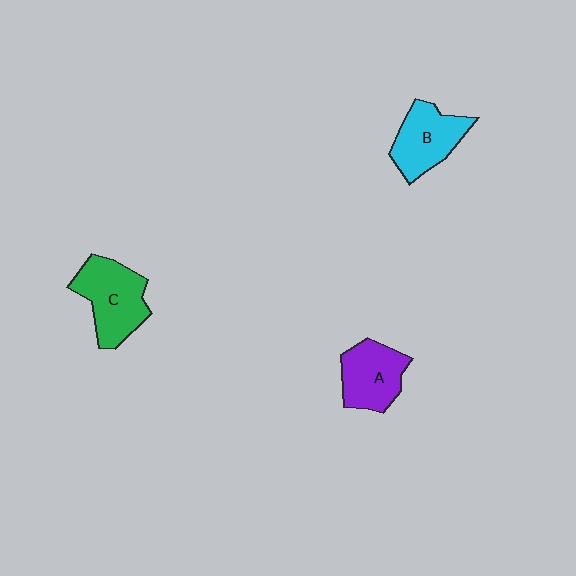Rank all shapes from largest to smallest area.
From largest to smallest: C (green), B (cyan), A (purple).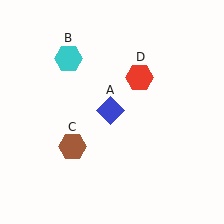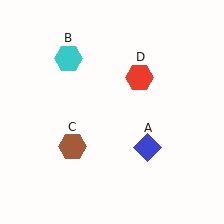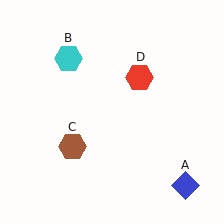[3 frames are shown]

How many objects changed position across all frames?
1 object changed position: blue diamond (object A).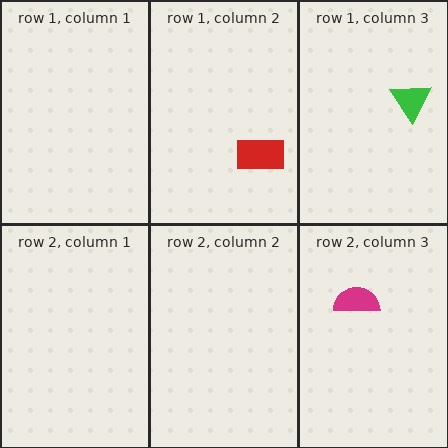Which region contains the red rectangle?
The row 1, column 2 region.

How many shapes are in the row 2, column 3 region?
1.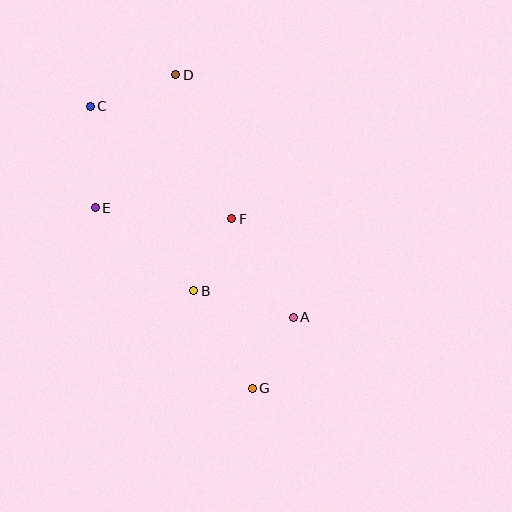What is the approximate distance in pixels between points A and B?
The distance between A and B is approximately 103 pixels.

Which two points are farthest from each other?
Points C and G are farthest from each other.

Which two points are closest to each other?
Points B and F are closest to each other.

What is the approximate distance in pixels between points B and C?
The distance between B and C is approximately 211 pixels.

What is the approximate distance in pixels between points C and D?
The distance between C and D is approximately 91 pixels.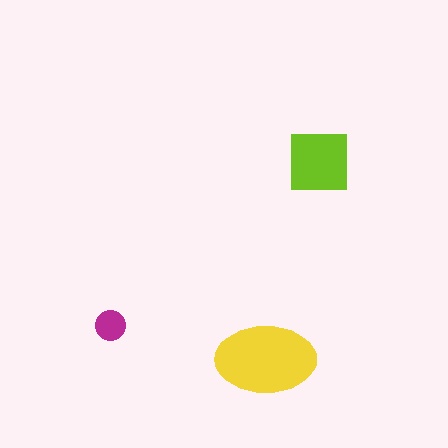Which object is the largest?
The yellow ellipse.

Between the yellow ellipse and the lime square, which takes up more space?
The yellow ellipse.